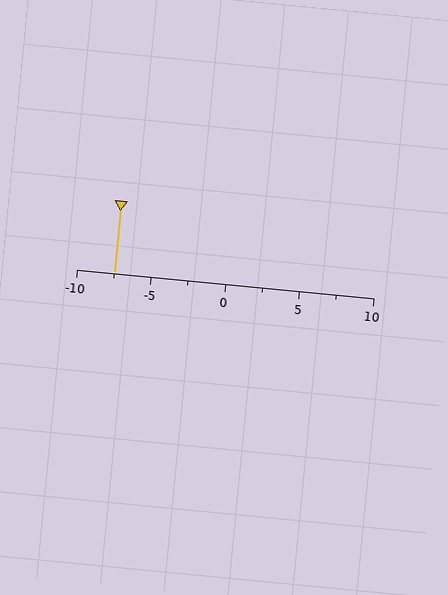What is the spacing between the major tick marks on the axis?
The major ticks are spaced 5 apart.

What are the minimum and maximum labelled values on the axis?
The axis runs from -10 to 10.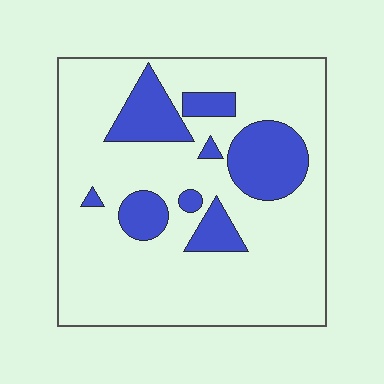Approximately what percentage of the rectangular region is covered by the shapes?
Approximately 20%.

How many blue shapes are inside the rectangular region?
8.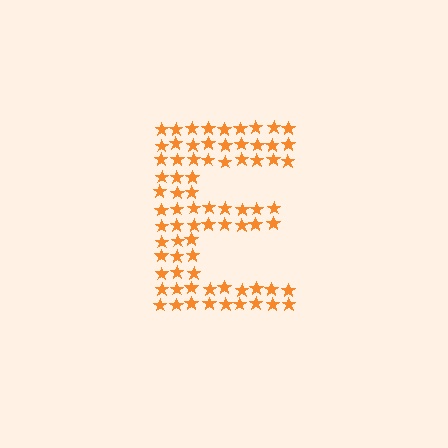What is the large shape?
The large shape is the letter E.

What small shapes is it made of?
It is made of small stars.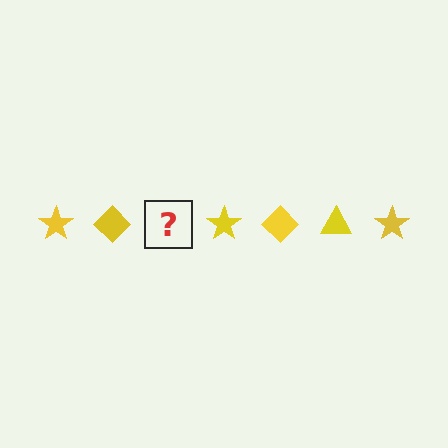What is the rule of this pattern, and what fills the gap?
The rule is that the pattern cycles through star, diamond, triangle shapes in yellow. The gap should be filled with a yellow triangle.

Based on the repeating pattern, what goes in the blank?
The blank should be a yellow triangle.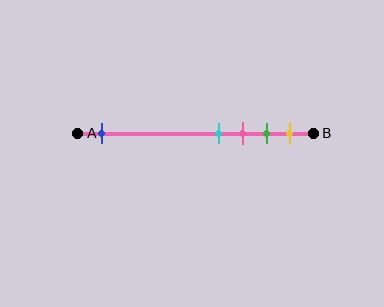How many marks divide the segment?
There are 5 marks dividing the segment.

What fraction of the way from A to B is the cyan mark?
The cyan mark is approximately 60% (0.6) of the way from A to B.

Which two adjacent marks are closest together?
The cyan and pink marks are the closest adjacent pair.